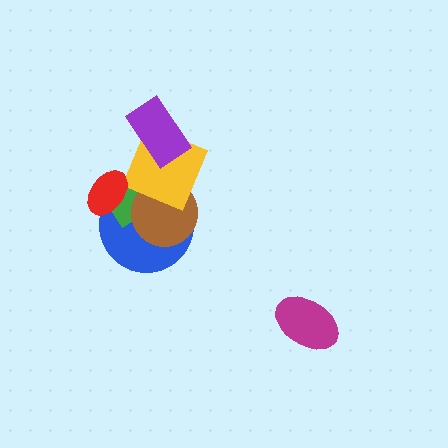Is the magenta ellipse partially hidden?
No, no other shape covers it.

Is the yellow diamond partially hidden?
Yes, it is partially covered by another shape.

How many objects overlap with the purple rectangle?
1 object overlaps with the purple rectangle.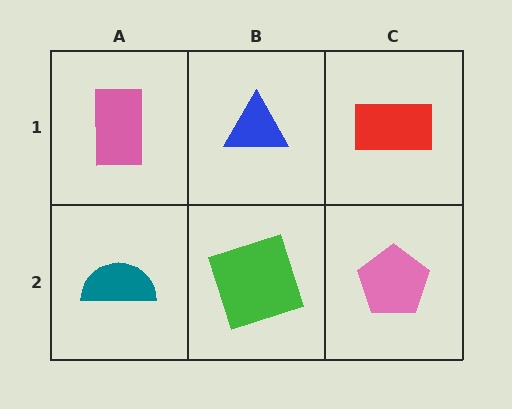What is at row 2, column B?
A green square.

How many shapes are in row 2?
3 shapes.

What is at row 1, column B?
A blue triangle.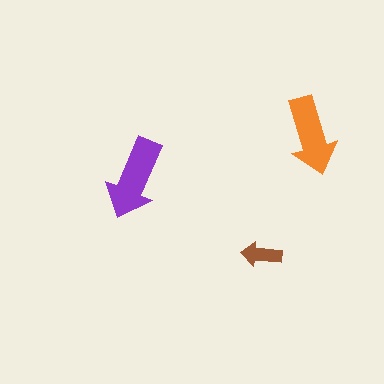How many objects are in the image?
There are 3 objects in the image.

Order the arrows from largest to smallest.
the purple one, the orange one, the brown one.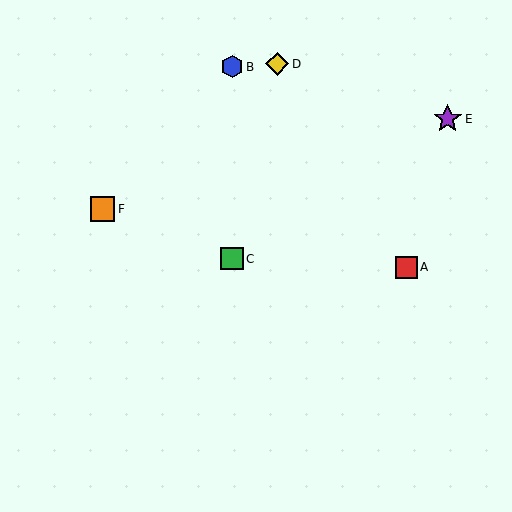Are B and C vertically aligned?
Yes, both are at x≈232.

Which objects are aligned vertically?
Objects B, C are aligned vertically.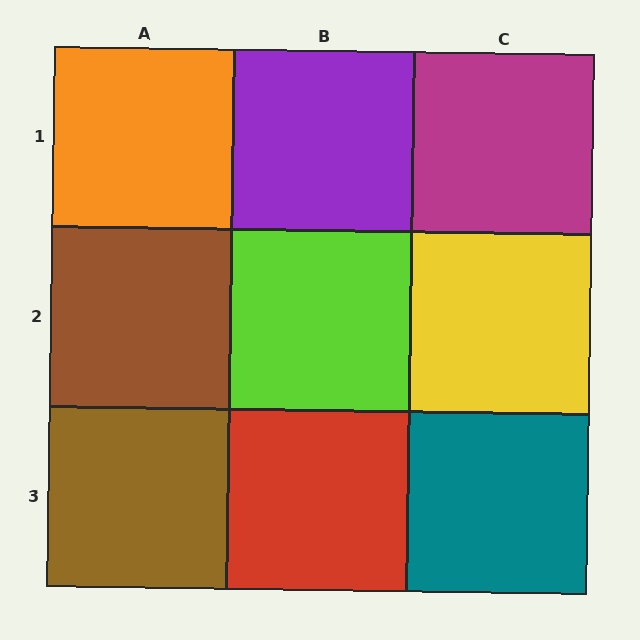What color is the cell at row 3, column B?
Red.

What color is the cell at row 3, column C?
Teal.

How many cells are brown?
2 cells are brown.